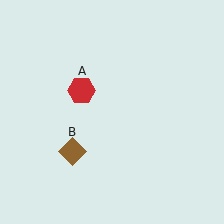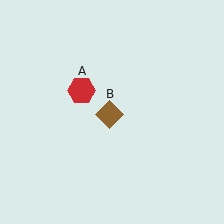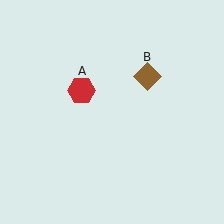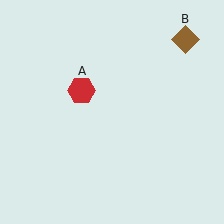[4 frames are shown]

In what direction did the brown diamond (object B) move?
The brown diamond (object B) moved up and to the right.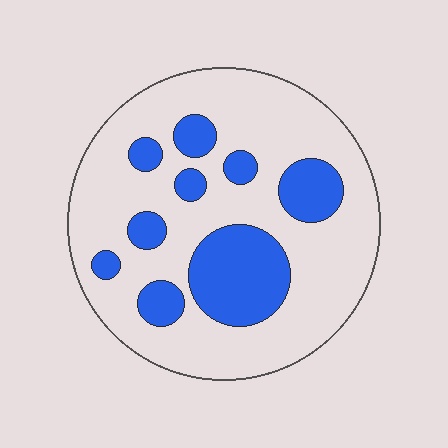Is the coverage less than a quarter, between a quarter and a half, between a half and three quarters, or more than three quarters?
Between a quarter and a half.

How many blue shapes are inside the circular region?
9.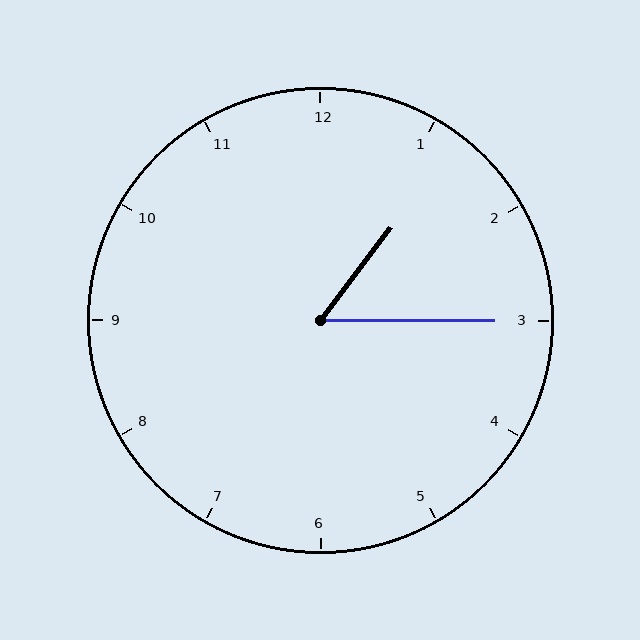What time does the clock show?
1:15.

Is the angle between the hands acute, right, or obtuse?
It is acute.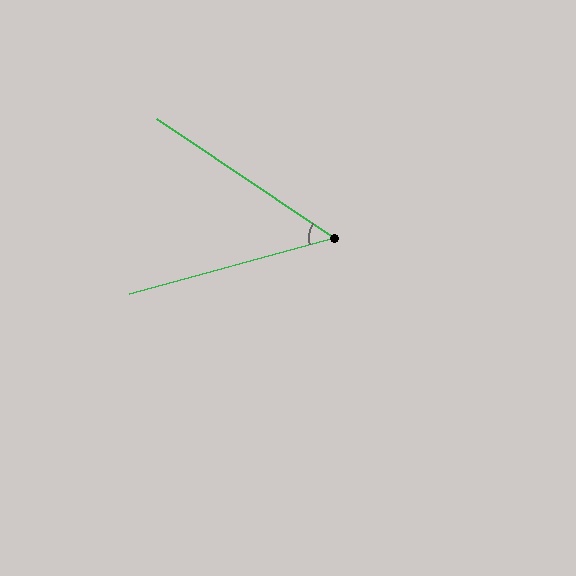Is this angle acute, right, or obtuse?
It is acute.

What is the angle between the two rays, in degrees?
Approximately 49 degrees.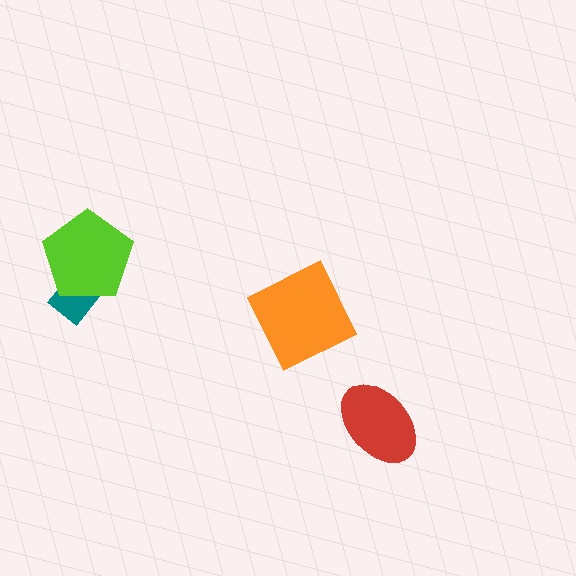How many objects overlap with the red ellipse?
0 objects overlap with the red ellipse.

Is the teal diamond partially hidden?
Yes, it is partially covered by another shape.